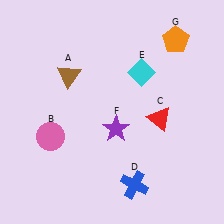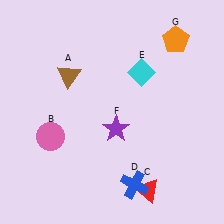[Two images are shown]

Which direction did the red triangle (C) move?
The red triangle (C) moved down.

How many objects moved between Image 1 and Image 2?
1 object moved between the two images.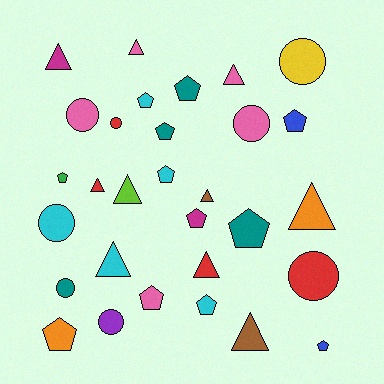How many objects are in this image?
There are 30 objects.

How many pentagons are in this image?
There are 12 pentagons.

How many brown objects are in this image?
There are 2 brown objects.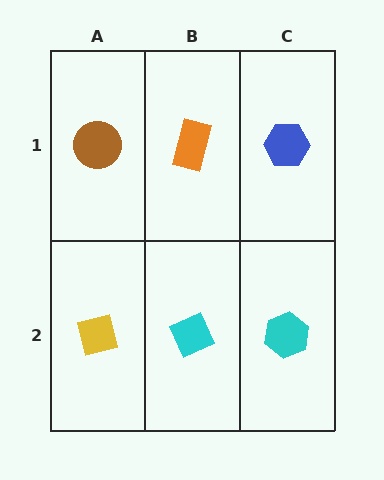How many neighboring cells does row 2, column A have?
2.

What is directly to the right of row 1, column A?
An orange rectangle.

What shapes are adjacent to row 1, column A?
A yellow square (row 2, column A), an orange rectangle (row 1, column B).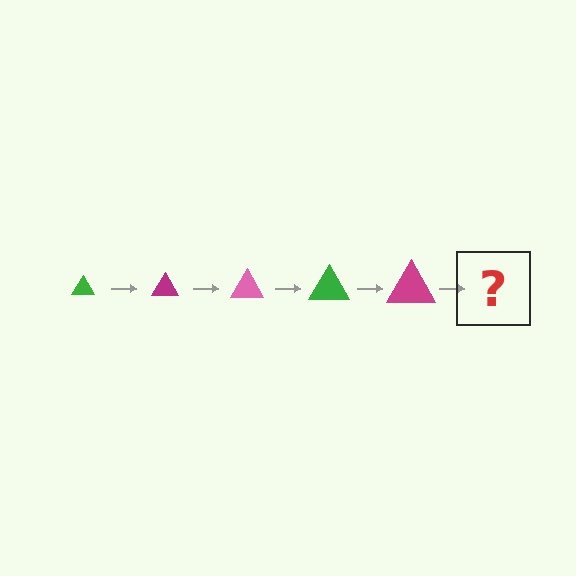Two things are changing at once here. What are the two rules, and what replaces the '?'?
The two rules are that the triangle grows larger each step and the color cycles through green, magenta, and pink. The '?' should be a pink triangle, larger than the previous one.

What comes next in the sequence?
The next element should be a pink triangle, larger than the previous one.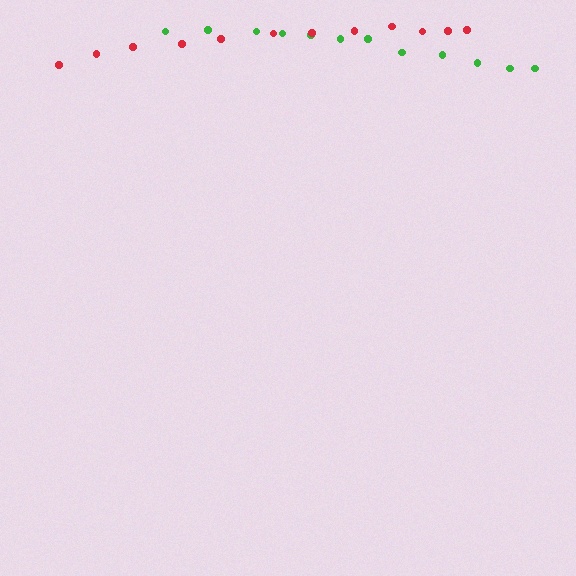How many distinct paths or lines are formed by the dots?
There are 2 distinct paths.